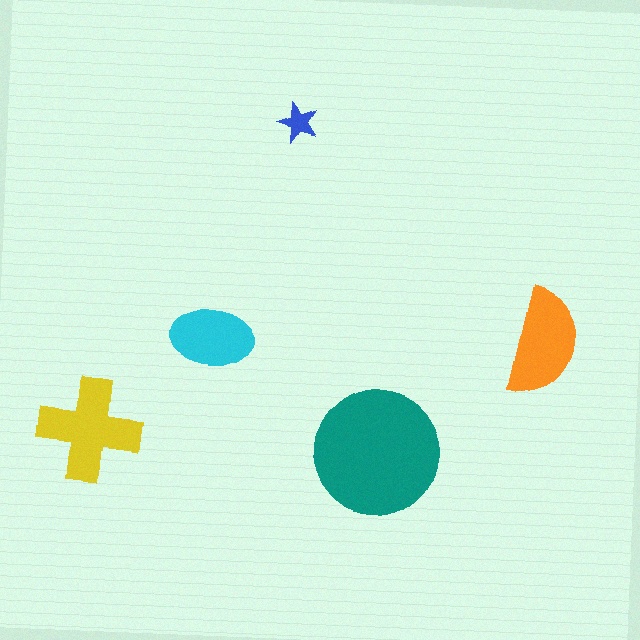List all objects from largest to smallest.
The teal circle, the yellow cross, the orange semicircle, the cyan ellipse, the blue star.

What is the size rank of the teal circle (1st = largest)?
1st.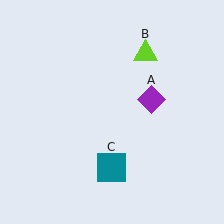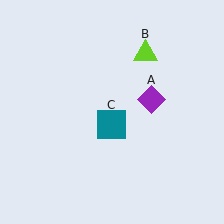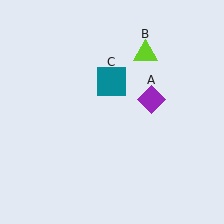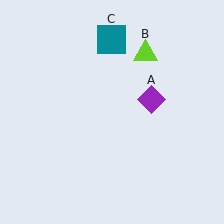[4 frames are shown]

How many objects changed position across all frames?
1 object changed position: teal square (object C).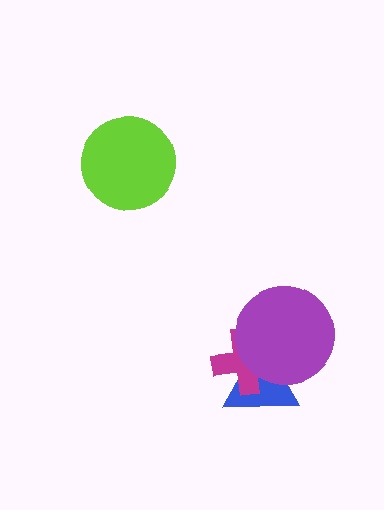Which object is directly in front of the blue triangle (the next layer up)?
The magenta cross is directly in front of the blue triangle.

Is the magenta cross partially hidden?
Yes, it is partially covered by another shape.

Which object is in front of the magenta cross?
The purple circle is in front of the magenta cross.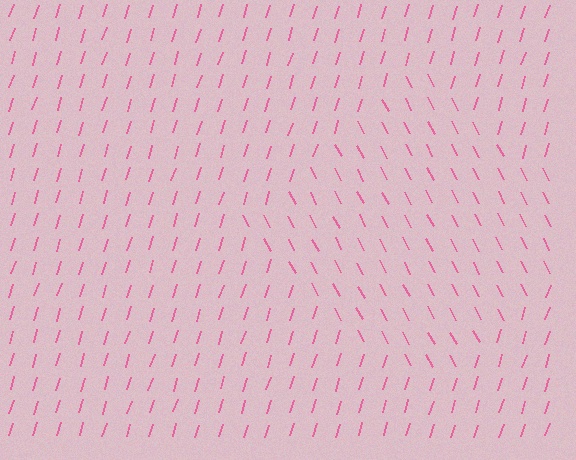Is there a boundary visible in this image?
Yes, there is a texture boundary formed by a change in line orientation.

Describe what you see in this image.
The image is filled with small pink line segments. A diamond region in the image has lines oriented differently from the surrounding lines, creating a visible texture boundary.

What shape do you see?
I see a diamond.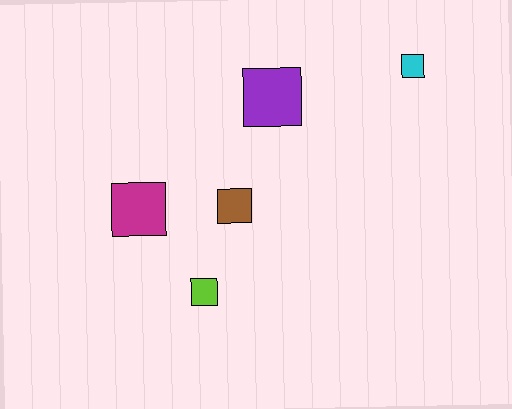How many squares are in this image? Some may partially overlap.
There are 5 squares.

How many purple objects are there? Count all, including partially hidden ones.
There is 1 purple object.